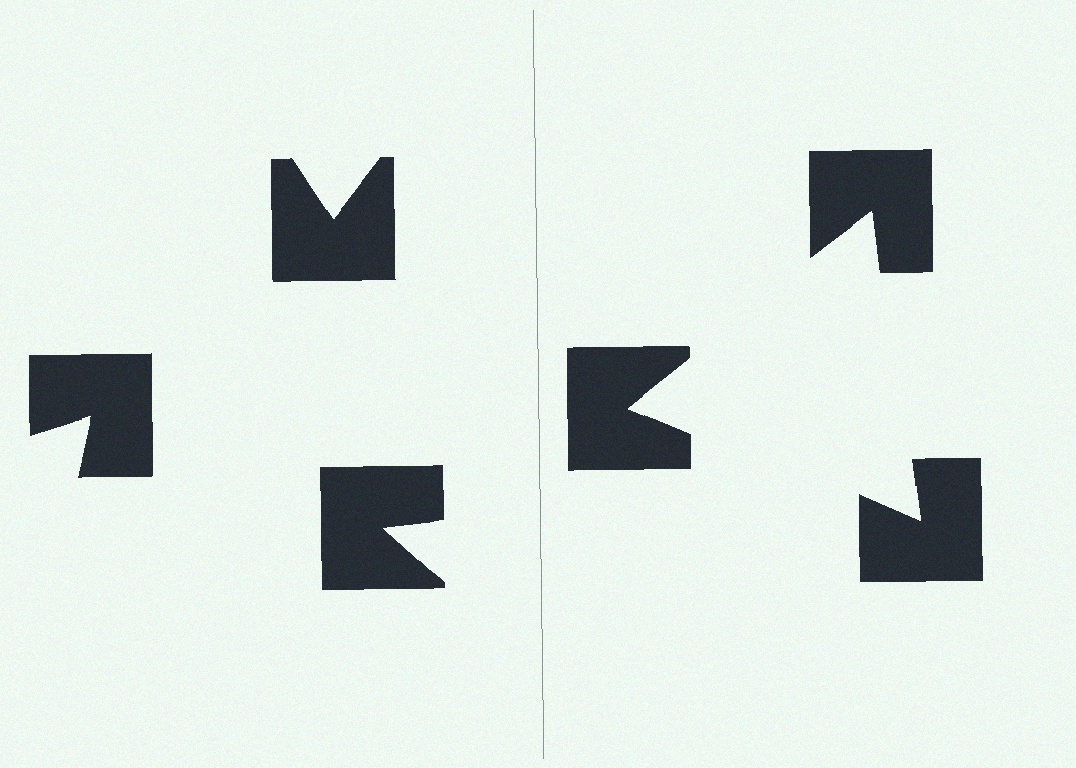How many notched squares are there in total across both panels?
6 — 3 on each side.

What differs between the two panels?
The notched squares are positioned identically on both sides; only the wedge orientations differ. On the right they align to a triangle; on the left they are misaligned.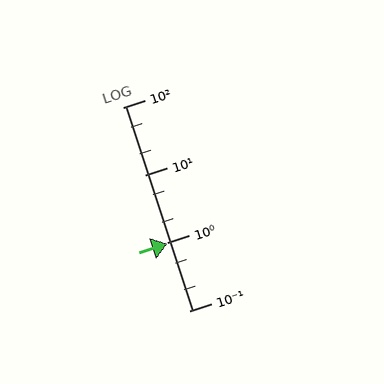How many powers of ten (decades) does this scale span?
The scale spans 3 decades, from 0.1 to 100.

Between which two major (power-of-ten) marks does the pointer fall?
The pointer is between 0.1 and 1.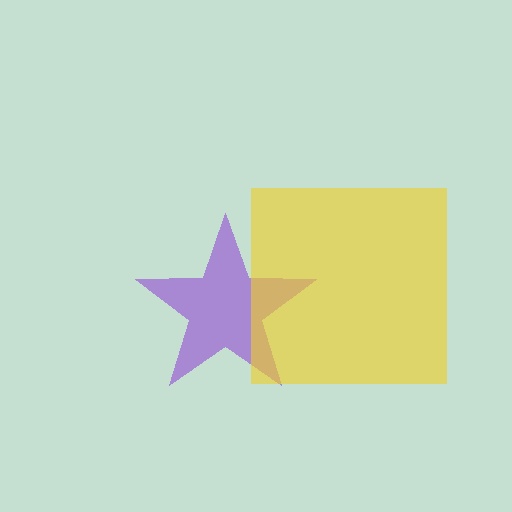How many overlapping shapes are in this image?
There are 2 overlapping shapes in the image.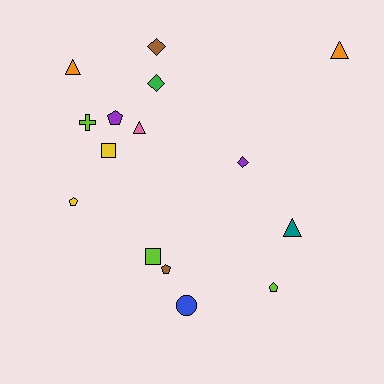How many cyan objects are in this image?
There are no cyan objects.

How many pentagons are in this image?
There are 4 pentagons.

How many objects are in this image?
There are 15 objects.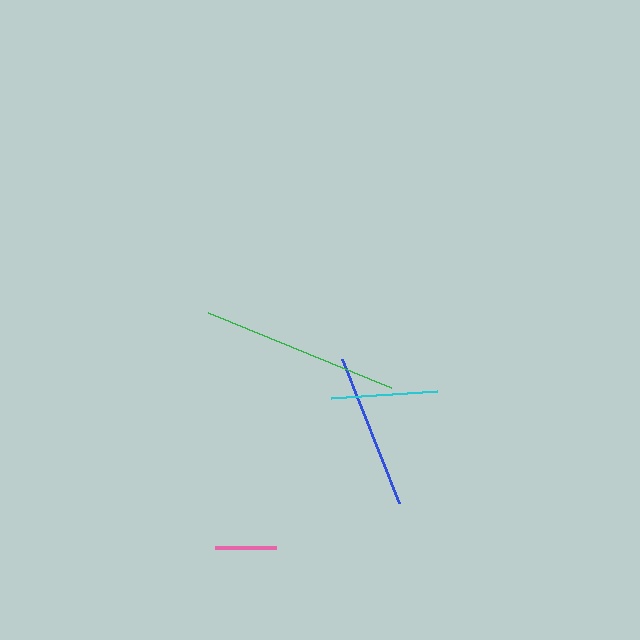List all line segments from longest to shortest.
From longest to shortest: green, blue, cyan, pink.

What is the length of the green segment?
The green segment is approximately 198 pixels long.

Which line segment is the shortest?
The pink line is the shortest at approximately 61 pixels.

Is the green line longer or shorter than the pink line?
The green line is longer than the pink line.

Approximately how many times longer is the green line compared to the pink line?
The green line is approximately 3.2 times the length of the pink line.